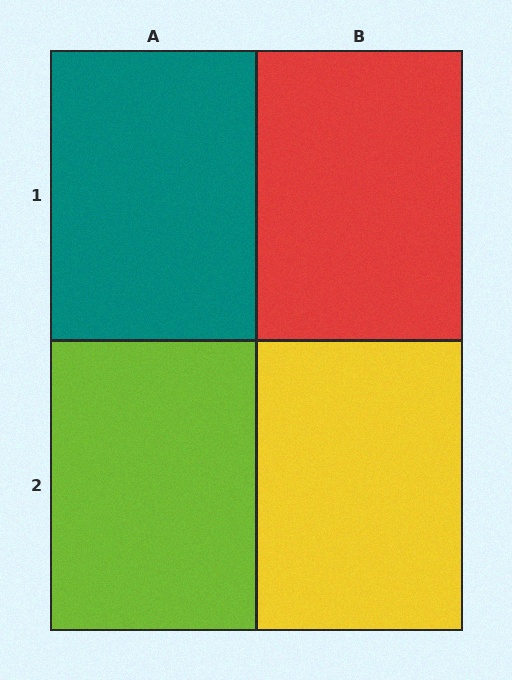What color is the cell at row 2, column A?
Lime.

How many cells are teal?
1 cell is teal.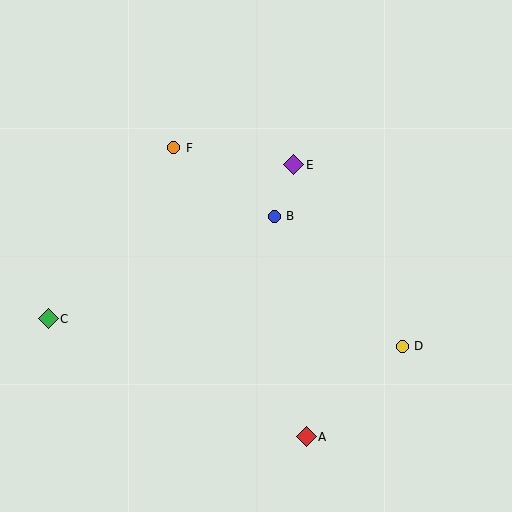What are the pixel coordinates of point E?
Point E is at (294, 165).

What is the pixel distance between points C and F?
The distance between C and F is 212 pixels.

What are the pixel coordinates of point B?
Point B is at (274, 216).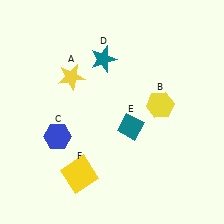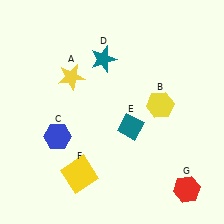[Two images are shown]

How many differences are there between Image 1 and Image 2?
There is 1 difference between the two images.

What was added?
A red hexagon (G) was added in Image 2.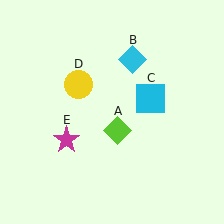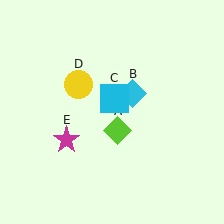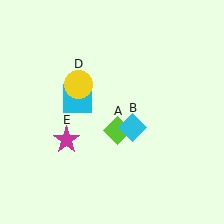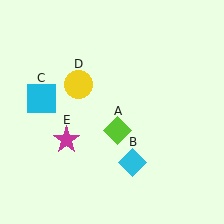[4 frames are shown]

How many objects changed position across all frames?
2 objects changed position: cyan diamond (object B), cyan square (object C).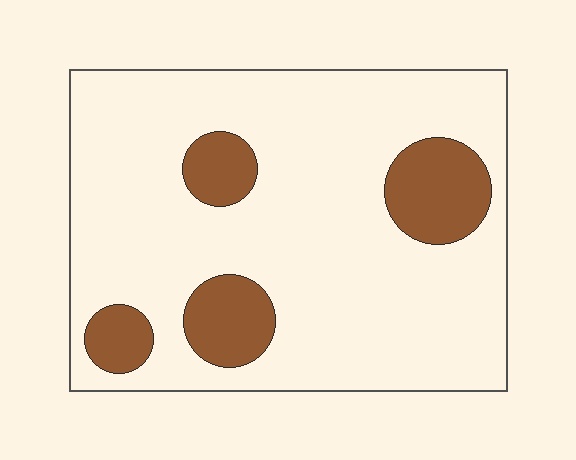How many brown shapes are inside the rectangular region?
4.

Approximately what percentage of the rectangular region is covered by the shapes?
Approximately 15%.